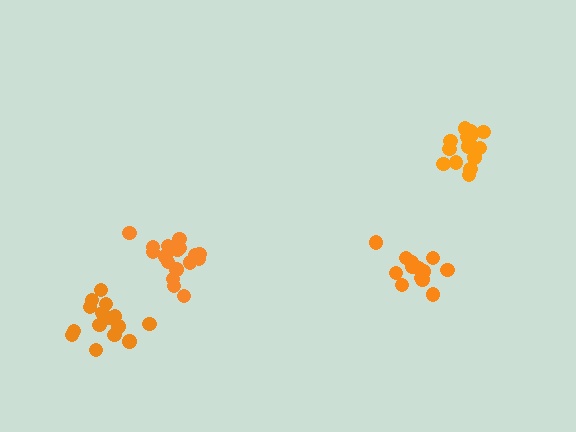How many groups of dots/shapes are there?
There are 4 groups.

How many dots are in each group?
Group 1: 13 dots, Group 2: 15 dots, Group 3: 18 dots, Group 4: 15 dots (61 total).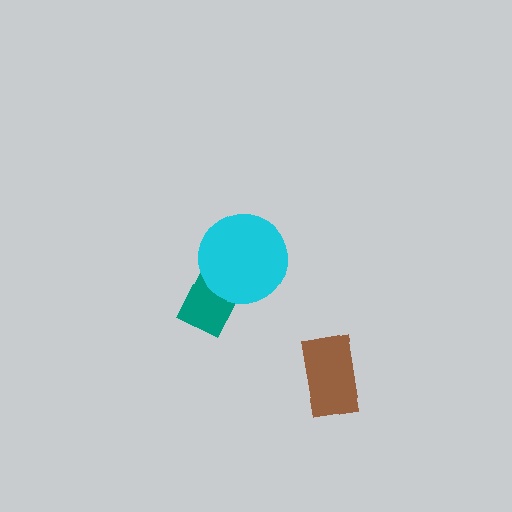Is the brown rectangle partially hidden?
No, no other shape covers it.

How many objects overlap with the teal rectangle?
1 object overlaps with the teal rectangle.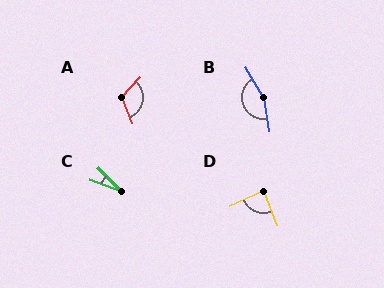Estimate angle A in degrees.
Approximately 115 degrees.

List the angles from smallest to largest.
C (26°), D (87°), A (115°), B (158°).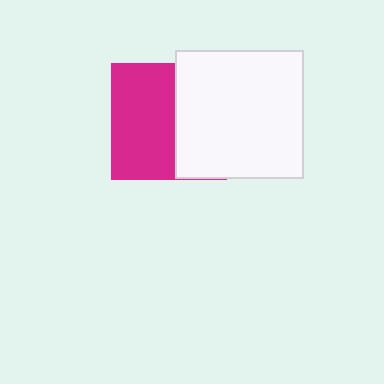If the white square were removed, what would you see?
You would see the complete magenta square.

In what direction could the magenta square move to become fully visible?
The magenta square could move left. That would shift it out from behind the white square entirely.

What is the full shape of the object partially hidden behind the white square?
The partially hidden object is a magenta square.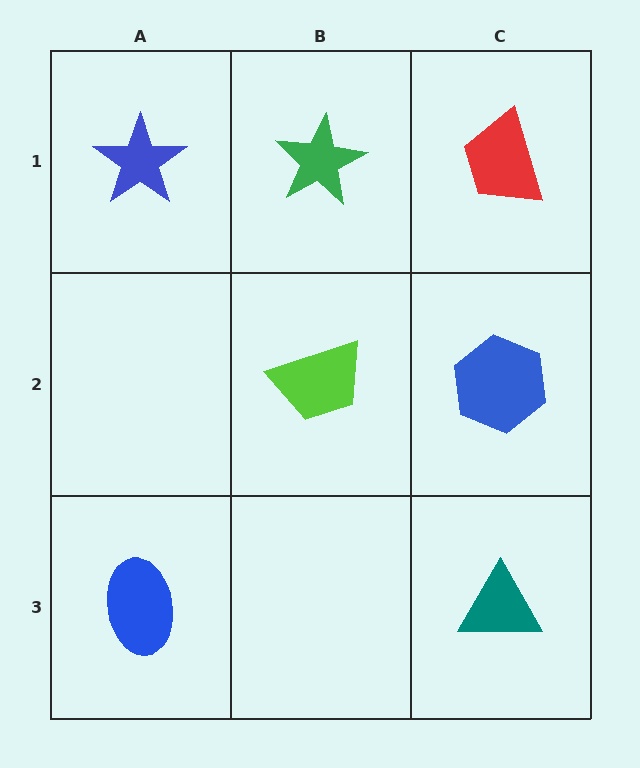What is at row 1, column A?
A blue star.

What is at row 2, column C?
A blue hexagon.